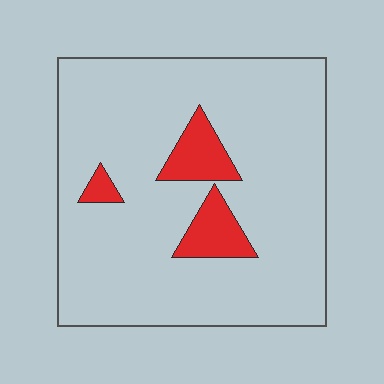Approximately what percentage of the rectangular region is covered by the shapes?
Approximately 10%.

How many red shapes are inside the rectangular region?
3.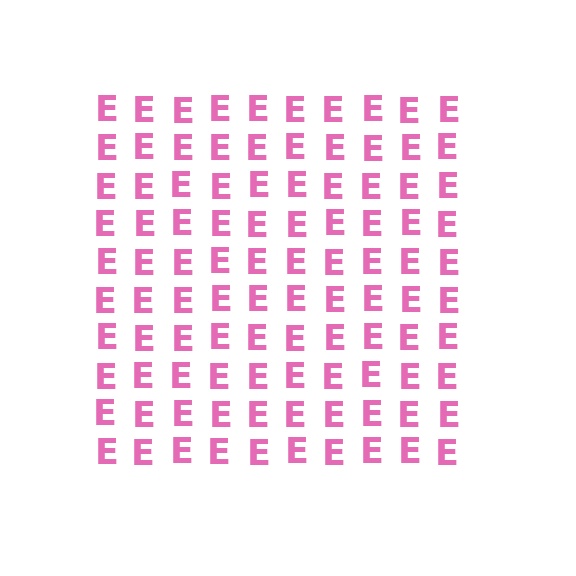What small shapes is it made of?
It is made of small letter E's.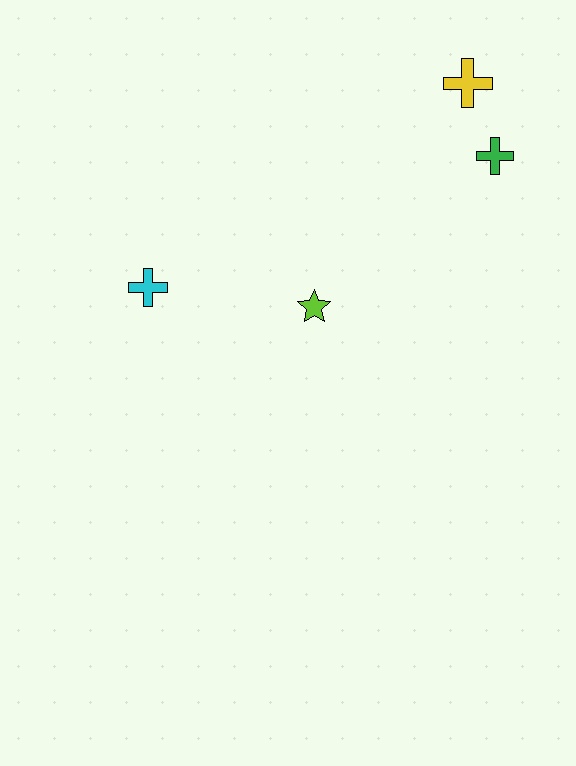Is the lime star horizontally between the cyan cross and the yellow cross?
Yes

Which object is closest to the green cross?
The yellow cross is closest to the green cross.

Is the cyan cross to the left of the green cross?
Yes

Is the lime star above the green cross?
No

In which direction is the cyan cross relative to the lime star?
The cyan cross is to the left of the lime star.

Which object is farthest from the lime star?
The yellow cross is farthest from the lime star.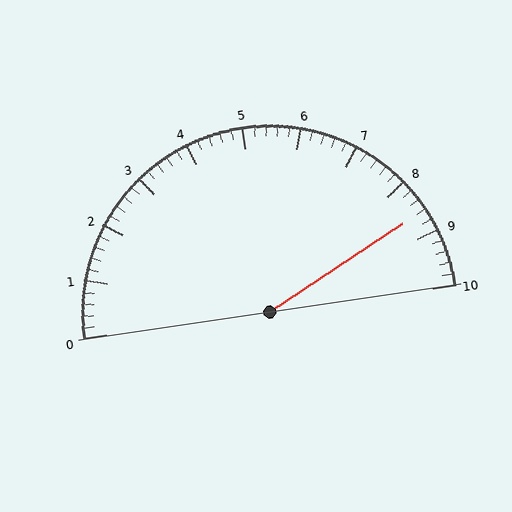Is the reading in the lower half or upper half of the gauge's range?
The reading is in the upper half of the range (0 to 10).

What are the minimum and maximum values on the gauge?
The gauge ranges from 0 to 10.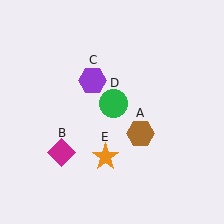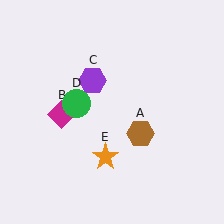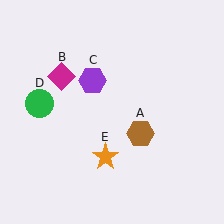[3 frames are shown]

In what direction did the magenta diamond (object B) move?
The magenta diamond (object B) moved up.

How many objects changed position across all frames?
2 objects changed position: magenta diamond (object B), green circle (object D).